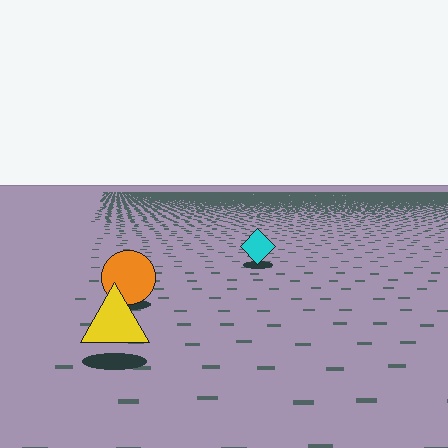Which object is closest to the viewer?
The yellow triangle is closest. The texture marks near it are larger and more spread out.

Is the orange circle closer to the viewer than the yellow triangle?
No. The yellow triangle is closer — you can tell from the texture gradient: the ground texture is coarser near it.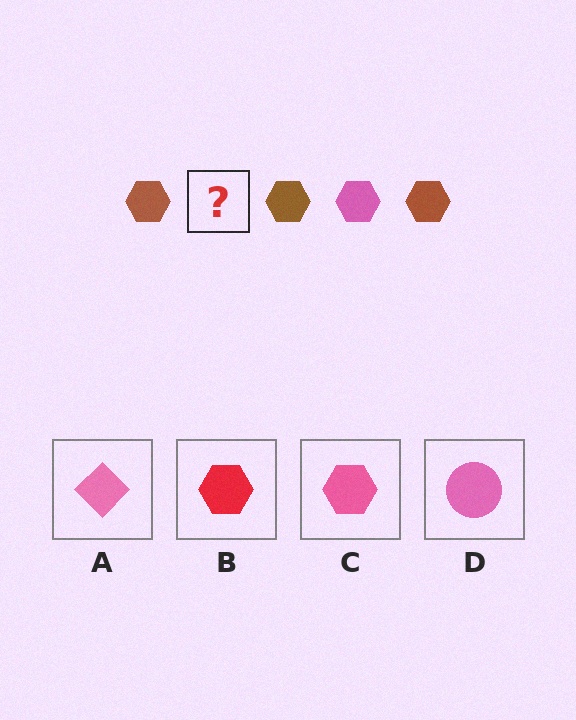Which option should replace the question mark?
Option C.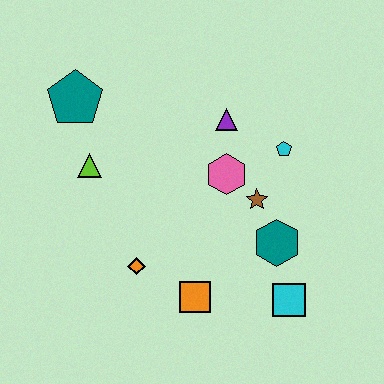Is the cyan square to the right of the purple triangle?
Yes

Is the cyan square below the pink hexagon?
Yes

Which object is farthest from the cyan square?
The teal pentagon is farthest from the cyan square.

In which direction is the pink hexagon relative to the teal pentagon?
The pink hexagon is to the right of the teal pentagon.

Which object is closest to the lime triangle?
The teal pentagon is closest to the lime triangle.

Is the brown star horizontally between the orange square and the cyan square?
Yes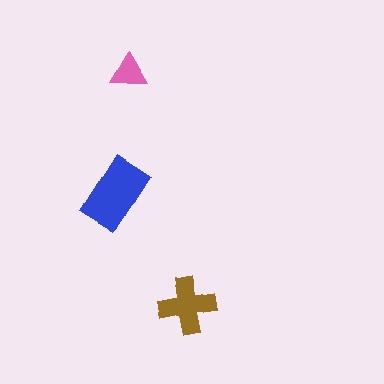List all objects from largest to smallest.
The blue rectangle, the brown cross, the pink triangle.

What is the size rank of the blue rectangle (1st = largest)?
1st.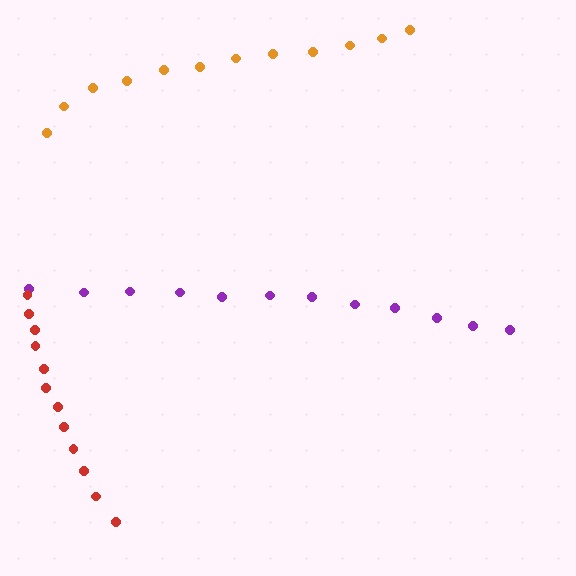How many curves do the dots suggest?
There are 3 distinct paths.